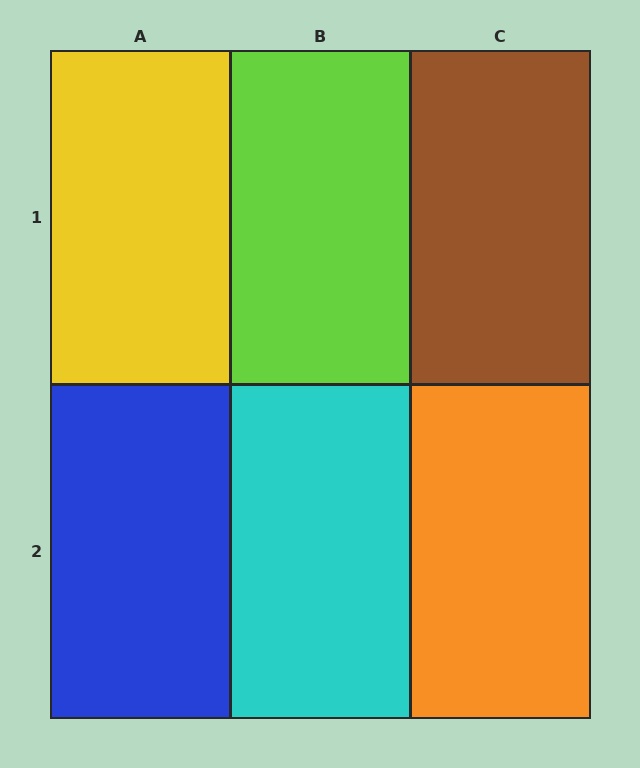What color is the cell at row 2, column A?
Blue.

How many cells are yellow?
1 cell is yellow.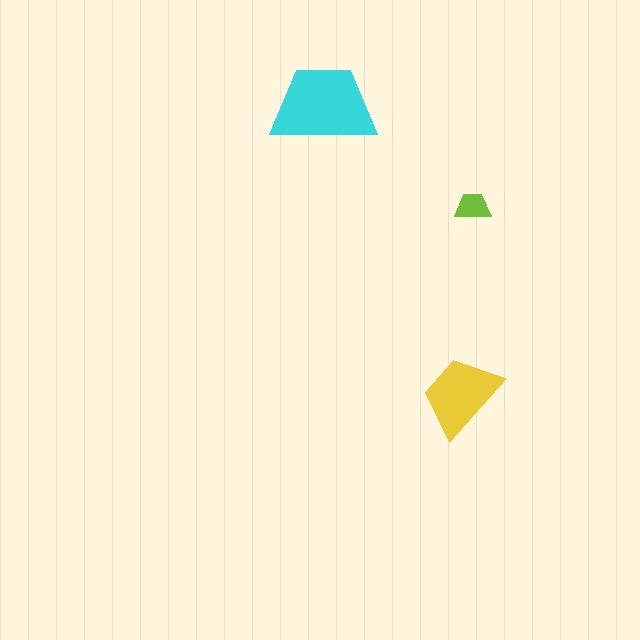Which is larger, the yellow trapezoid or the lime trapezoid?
The yellow one.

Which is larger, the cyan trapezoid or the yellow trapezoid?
The cyan one.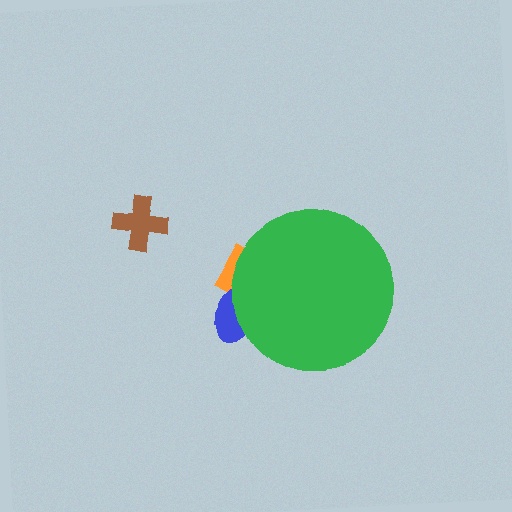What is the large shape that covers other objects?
A green circle.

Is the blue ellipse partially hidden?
Yes, the blue ellipse is partially hidden behind the green circle.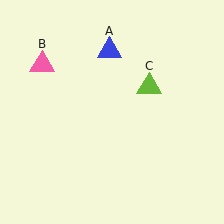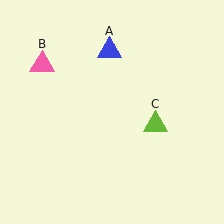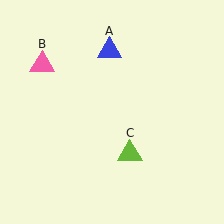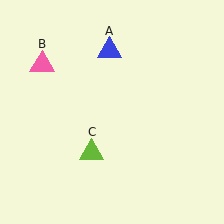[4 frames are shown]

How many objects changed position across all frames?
1 object changed position: lime triangle (object C).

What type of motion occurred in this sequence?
The lime triangle (object C) rotated clockwise around the center of the scene.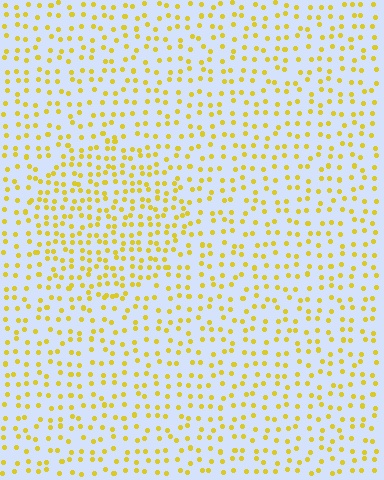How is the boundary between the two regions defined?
The boundary is defined by a change in element density (approximately 1.6x ratio). All elements are the same color, size, and shape.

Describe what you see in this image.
The image contains small yellow elements arranged at two different densities. A circle-shaped region is visible where the elements are more densely packed than the surrounding area.